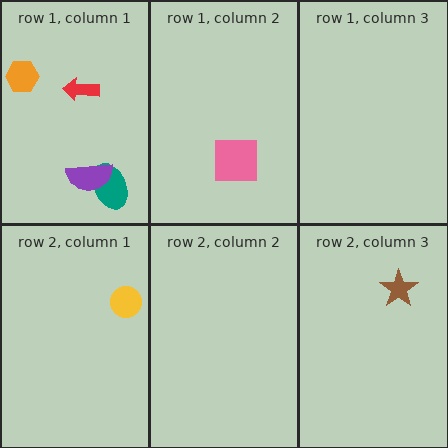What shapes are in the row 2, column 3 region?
The brown star.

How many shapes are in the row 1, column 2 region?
1.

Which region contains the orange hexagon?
The row 1, column 1 region.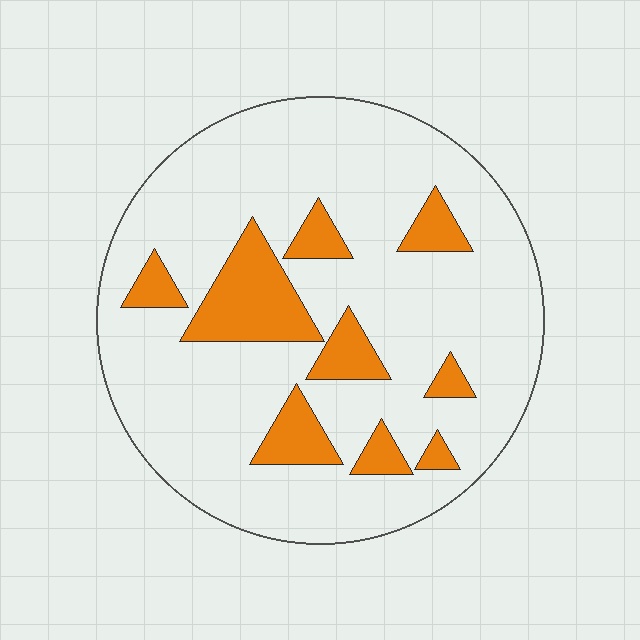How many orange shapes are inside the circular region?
9.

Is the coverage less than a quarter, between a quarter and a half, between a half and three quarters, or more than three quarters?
Less than a quarter.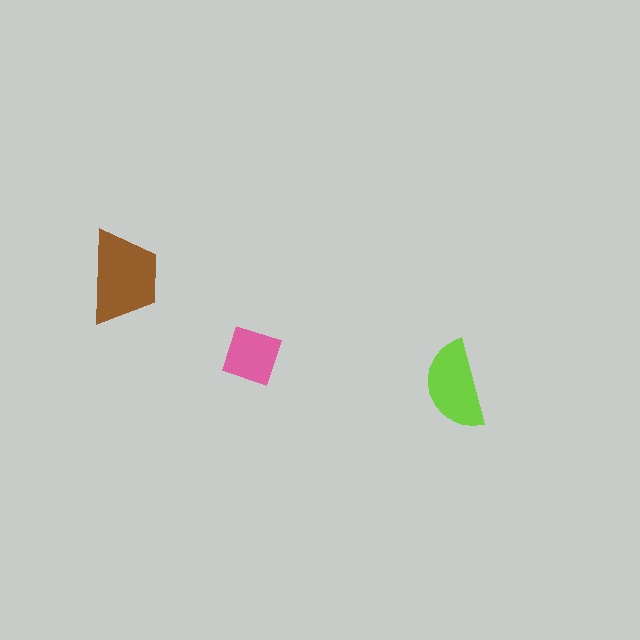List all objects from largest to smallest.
The brown trapezoid, the lime semicircle, the pink diamond.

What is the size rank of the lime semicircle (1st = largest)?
2nd.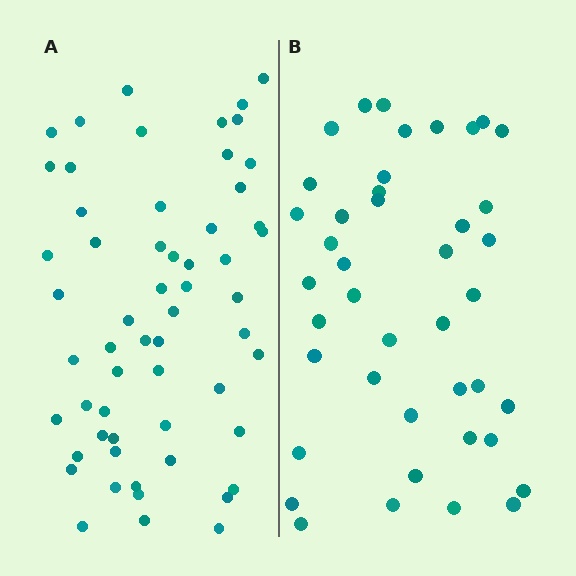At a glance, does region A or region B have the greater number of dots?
Region A (the left region) has more dots.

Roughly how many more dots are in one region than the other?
Region A has approximately 15 more dots than region B.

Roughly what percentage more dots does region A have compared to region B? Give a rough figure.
About 40% more.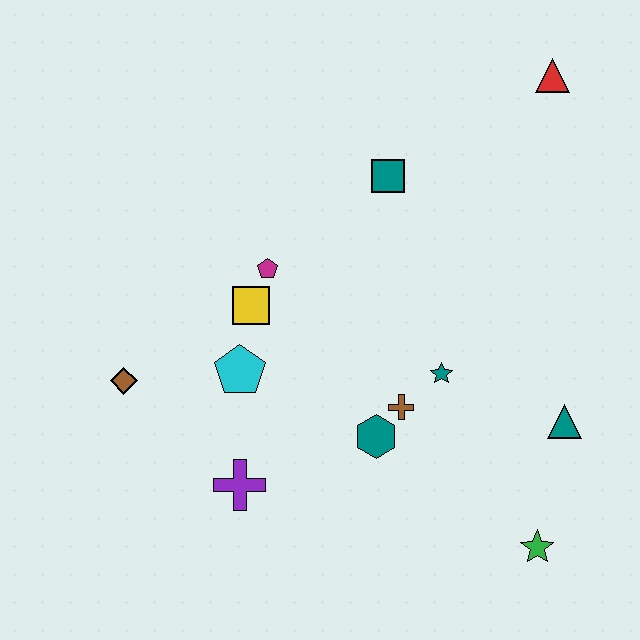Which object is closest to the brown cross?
The teal hexagon is closest to the brown cross.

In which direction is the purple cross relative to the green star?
The purple cross is to the left of the green star.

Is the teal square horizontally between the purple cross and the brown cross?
Yes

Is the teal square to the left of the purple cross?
No